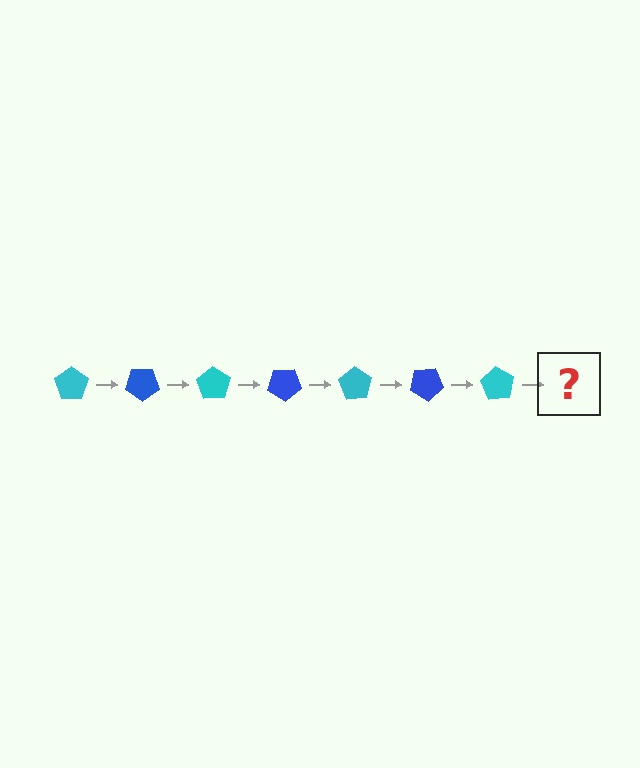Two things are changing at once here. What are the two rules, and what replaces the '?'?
The two rules are that it rotates 35 degrees each step and the color cycles through cyan and blue. The '?' should be a blue pentagon, rotated 245 degrees from the start.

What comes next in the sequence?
The next element should be a blue pentagon, rotated 245 degrees from the start.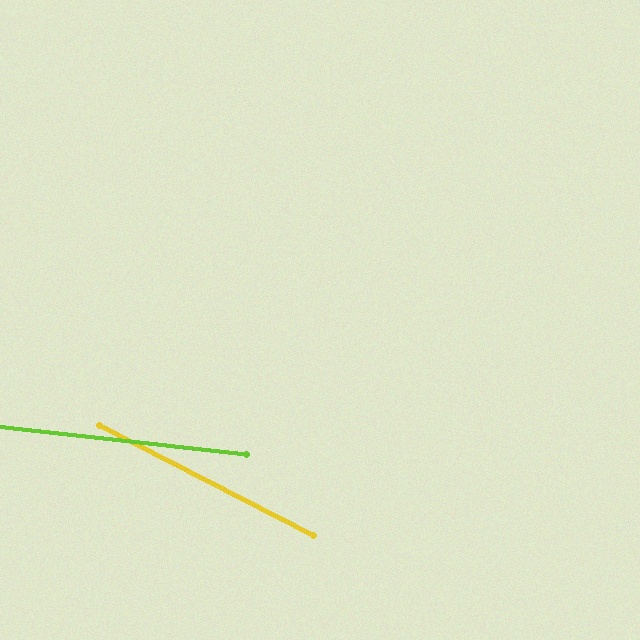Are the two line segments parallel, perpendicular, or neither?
Neither parallel nor perpendicular — they differ by about 21°.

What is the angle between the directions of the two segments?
Approximately 21 degrees.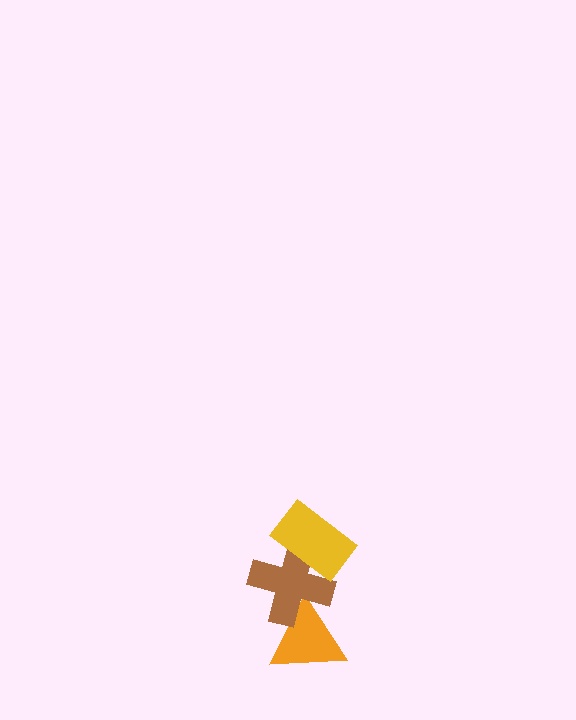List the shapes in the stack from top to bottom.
From top to bottom: the yellow rectangle, the brown cross, the orange triangle.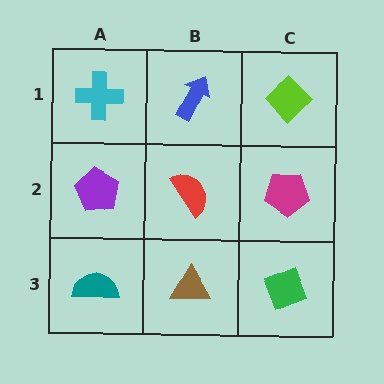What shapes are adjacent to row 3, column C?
A magenta pentagon (row 2, column C), a brown triangle (row 3, column B).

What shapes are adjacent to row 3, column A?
A purple pentagon (row 2, column A), a brown triangle (row 3, column B).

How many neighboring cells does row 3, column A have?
2.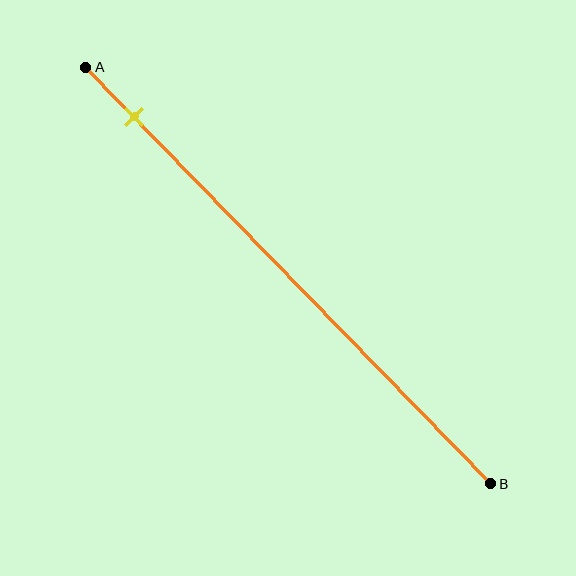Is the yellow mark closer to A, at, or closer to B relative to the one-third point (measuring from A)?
The yellow mark is closer to point A than the one-third point of segment AB.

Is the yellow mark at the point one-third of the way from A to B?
No, the mark is at about 10% from A, not at the 33% one-third point.